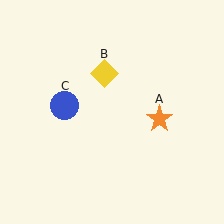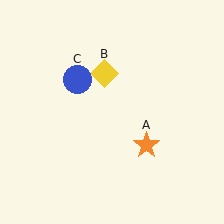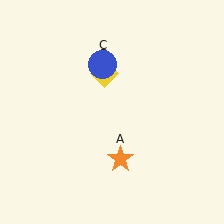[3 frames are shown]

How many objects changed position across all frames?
2 objects changed position: orange star (object A), blue circle (object C).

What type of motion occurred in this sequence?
The orange star (object A), blue circle (object C) rotated clockwise around the center of the scene.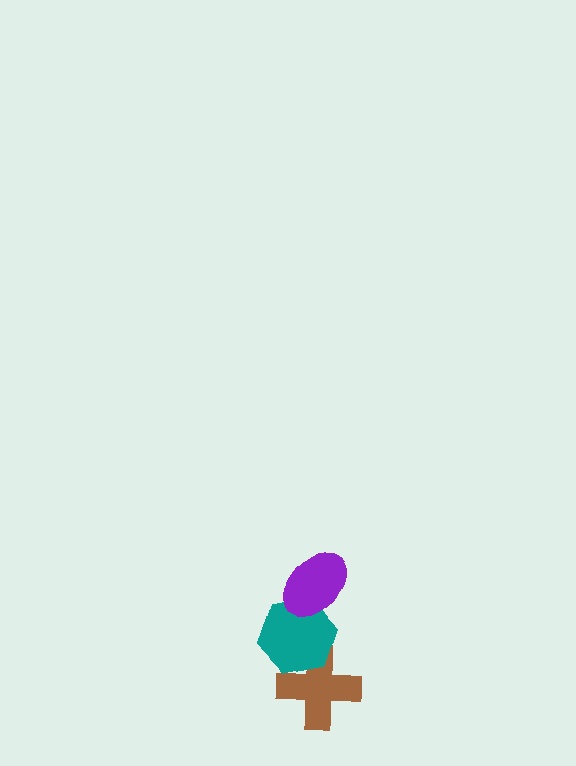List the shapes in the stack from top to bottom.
From top to bottom: the purple ellipse, the teal hexagon, the brown cross.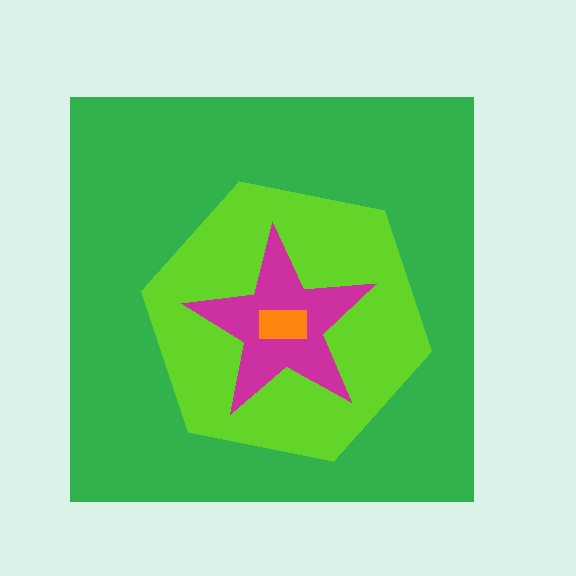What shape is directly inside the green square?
The lime hexagon.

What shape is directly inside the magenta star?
The orange rectangle.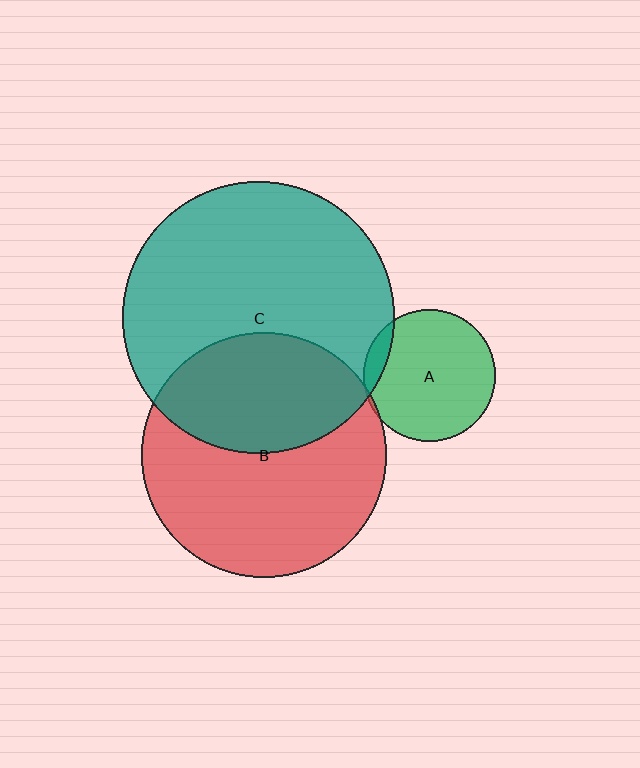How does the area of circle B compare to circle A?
Approximately 3.4 times.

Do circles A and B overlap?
Yes.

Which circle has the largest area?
Circle C (teal).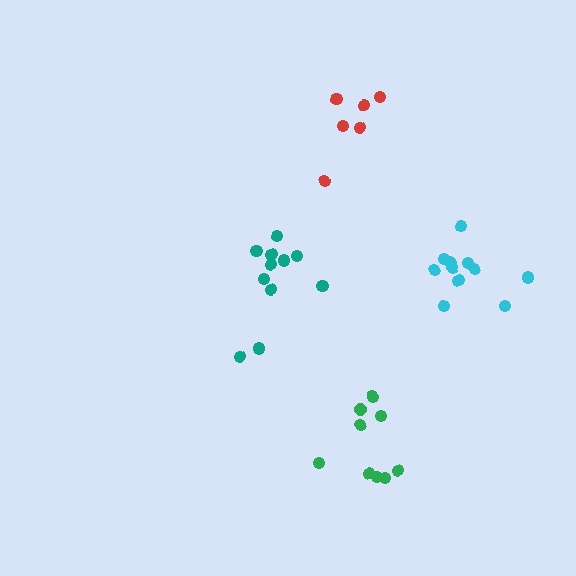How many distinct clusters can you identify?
There are 4 distinct clusters.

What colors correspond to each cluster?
The clusters are colored: green, cyan, teal, red.